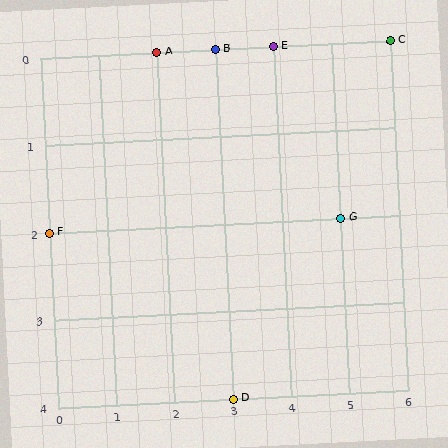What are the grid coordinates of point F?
Point F is at grid coordinates (0, 2).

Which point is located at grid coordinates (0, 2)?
Point F is at (0, 2).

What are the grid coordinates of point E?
Point E is at grid coordinates (4, 0).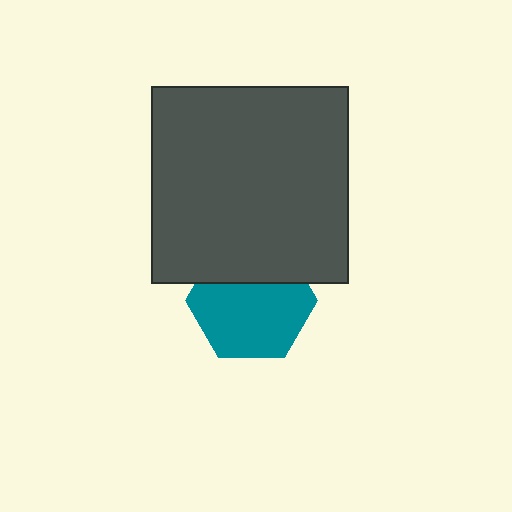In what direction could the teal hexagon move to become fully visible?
The teal hexagon could move down. That would shift it out from behind the dark gray square entirely.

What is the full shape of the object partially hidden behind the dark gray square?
The partially hidden object is a teal hexagon.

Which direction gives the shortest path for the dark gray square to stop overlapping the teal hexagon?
Moving up gives the shortest separation.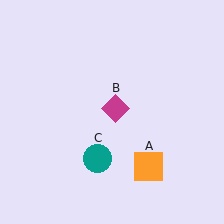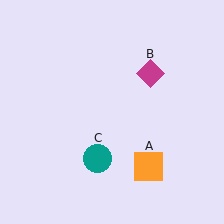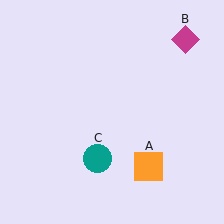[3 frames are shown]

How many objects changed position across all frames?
1 object changed position: magenta diamond (object B).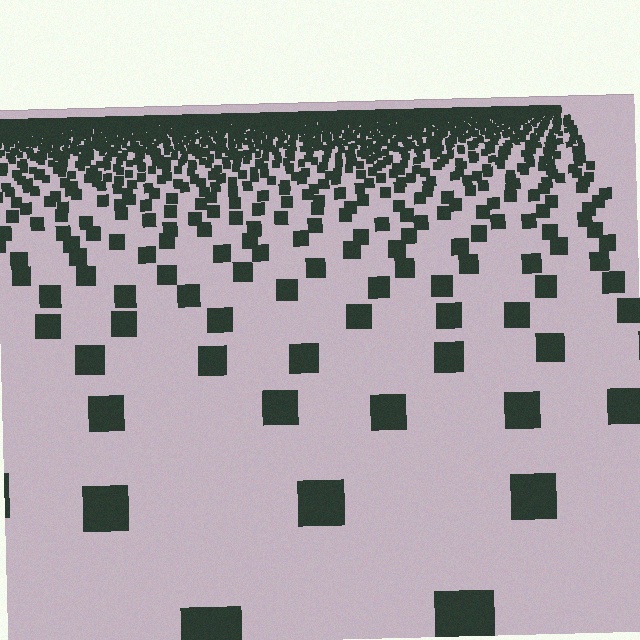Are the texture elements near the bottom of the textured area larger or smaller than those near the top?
Larger. Near the bottom, elements are closer to the viewer and appear at a bigger on-screen size.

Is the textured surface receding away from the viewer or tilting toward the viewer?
The surface is receding away from the viewer. Texture elements get smaller and denser toward the top.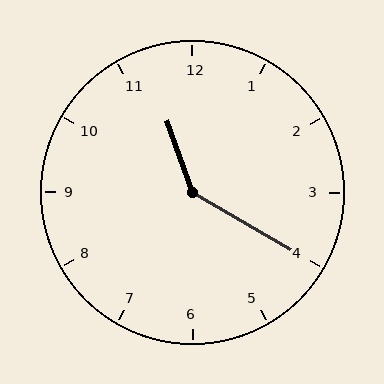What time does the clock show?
11:20.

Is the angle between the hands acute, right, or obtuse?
It is obtuse.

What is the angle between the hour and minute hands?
Approximately 140 degrees.